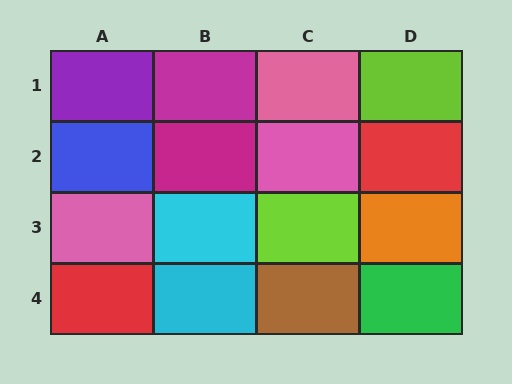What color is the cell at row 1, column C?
Pink.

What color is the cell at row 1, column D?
Lime.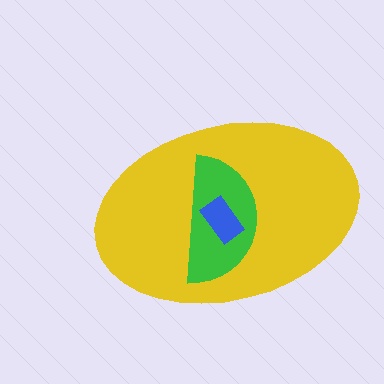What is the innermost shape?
The blue rectangle.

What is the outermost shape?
The yellow ellipse.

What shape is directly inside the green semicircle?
The blue rectangle.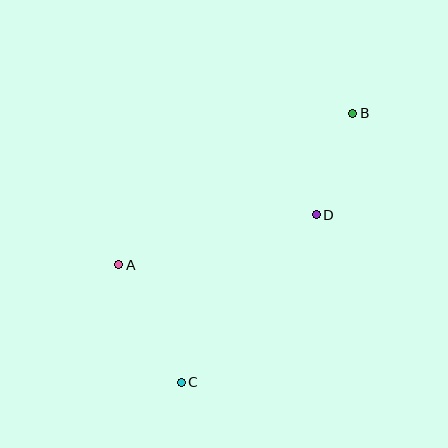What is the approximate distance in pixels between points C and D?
The distance between C and D is approximately 215 pixels.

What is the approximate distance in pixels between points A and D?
The distance between A and D is approximately 204 pixels.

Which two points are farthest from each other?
Points B and C are farthest from each other.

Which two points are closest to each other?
Points B and D are closest to each other.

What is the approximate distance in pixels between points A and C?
The distance between A and C is approximately 133 pixels.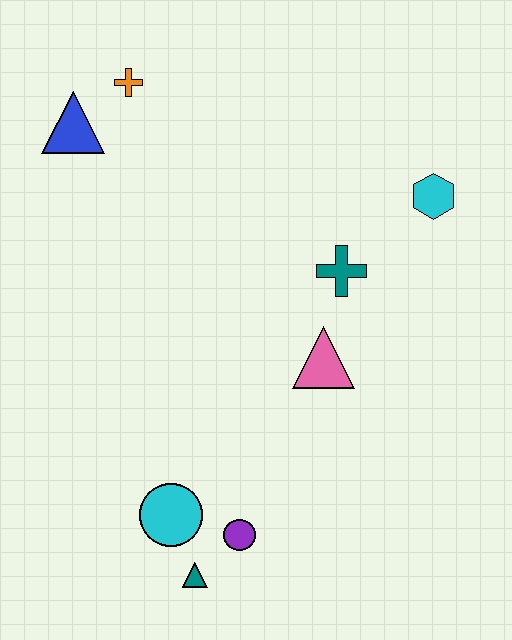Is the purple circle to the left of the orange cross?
No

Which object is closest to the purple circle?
The teal triangle is closest to the purple circle.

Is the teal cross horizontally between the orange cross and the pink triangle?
No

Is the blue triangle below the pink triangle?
No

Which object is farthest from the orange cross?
The teal triangle is farthest from the orange cross.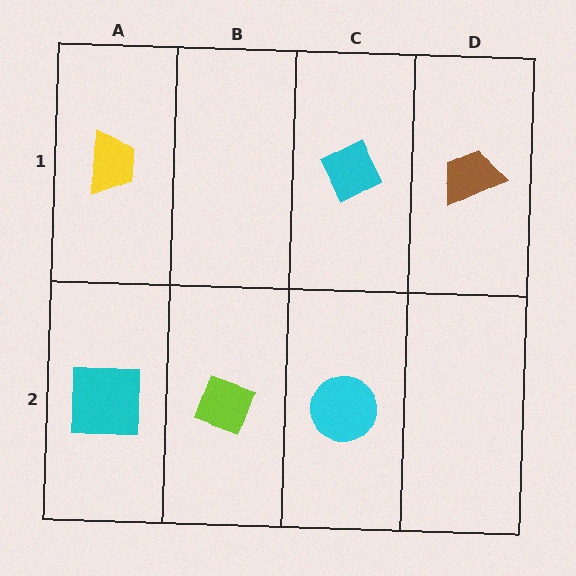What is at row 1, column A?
A yellow trapezoid.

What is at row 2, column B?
A lime diamond.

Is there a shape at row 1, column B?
No, that cell is empty.